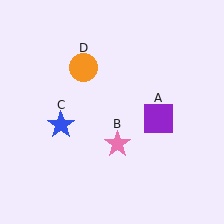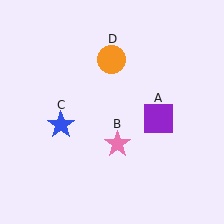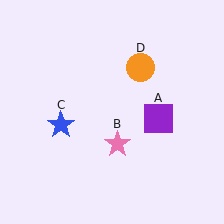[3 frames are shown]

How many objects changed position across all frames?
1 object changed position: orange circle (object D).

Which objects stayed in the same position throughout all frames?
Purple square (object A) and pink star (object B) and blue star (object C) remained stationary.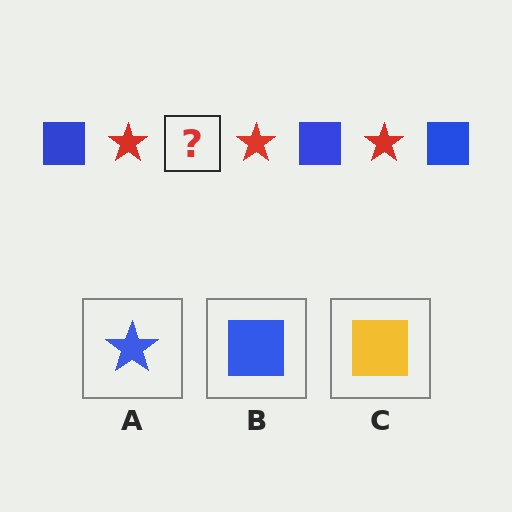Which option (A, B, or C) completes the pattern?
B.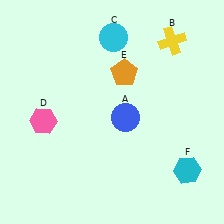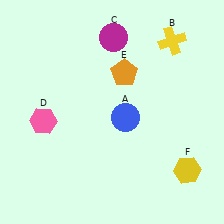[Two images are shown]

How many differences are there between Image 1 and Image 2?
There are 2 differences between the two images.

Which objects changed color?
C changed from cyan to magenta. F changed from cyan to yellow.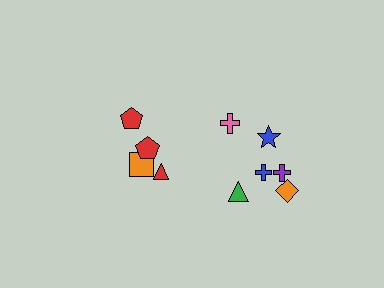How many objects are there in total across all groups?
There are 10 objects.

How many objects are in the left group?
There are 4 objects.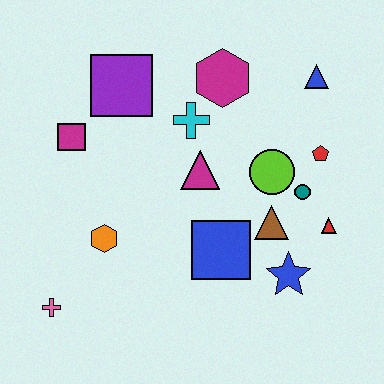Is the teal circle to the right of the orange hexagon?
Yes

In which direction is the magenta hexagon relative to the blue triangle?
The magenta hexagon is to the left of the blue triangle.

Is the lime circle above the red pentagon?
No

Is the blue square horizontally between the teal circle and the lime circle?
No